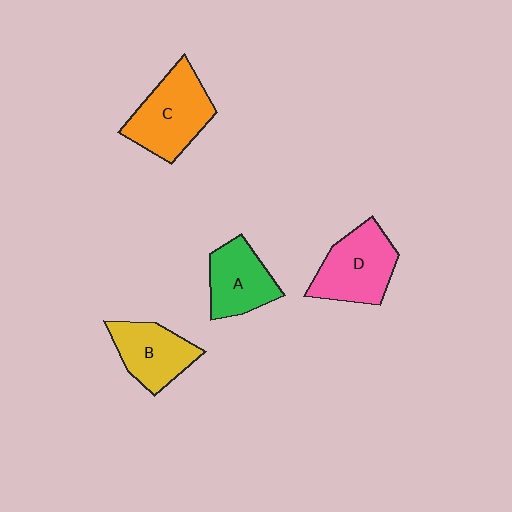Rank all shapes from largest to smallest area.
From largest to smallest: C (orange), D (pink), B (yellow), A (green).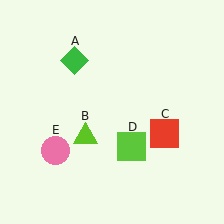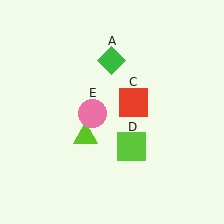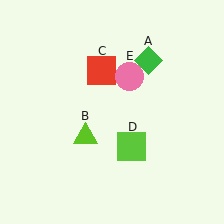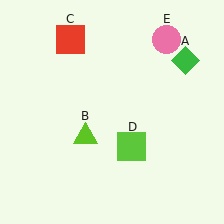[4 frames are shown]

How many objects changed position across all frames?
3 objects changed position: green diamond (object A), red square (object C), pink circle (object E).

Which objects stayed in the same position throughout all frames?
Lime triangle (object B) and lime square (object D) remained stationary.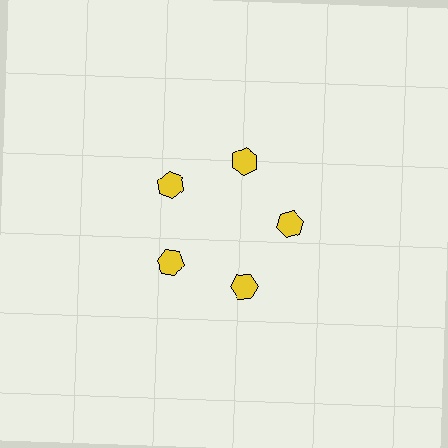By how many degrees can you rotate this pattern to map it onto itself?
The pattern maps onto itself every 72 degrees of rotation.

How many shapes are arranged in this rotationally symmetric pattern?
There are 5 shapes, arranged in 5 groups of 1.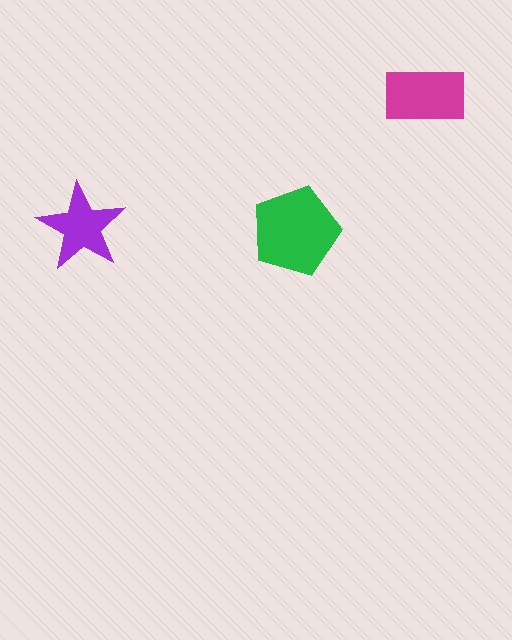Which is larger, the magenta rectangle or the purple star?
The magenta rectangle.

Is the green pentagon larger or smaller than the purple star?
Larger.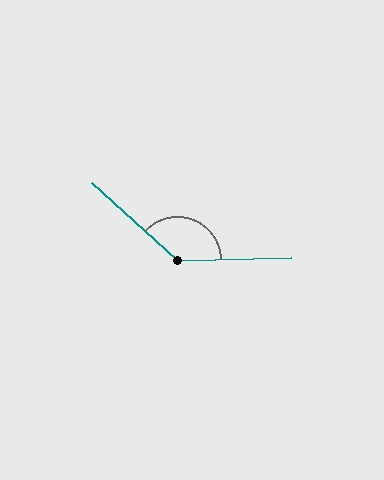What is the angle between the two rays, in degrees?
Approximately 137 degrees.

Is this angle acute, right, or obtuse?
It is obtuse.